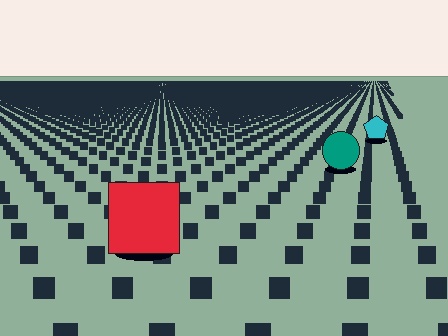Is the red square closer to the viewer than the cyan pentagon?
Yes. The red square is closer — you can tell from the texture gradient: the ground texture is coarser near it.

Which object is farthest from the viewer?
The cyan pentagon is farthest from the viewer. It appears smaller and the ground texture around it is denser.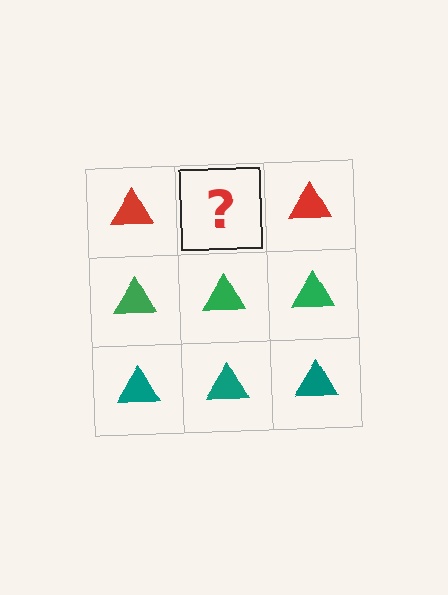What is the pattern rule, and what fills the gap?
The rule is that each row has a consistent color. The gap should be filled with a red triangle.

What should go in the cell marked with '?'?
The missing cell should contain a red triangle.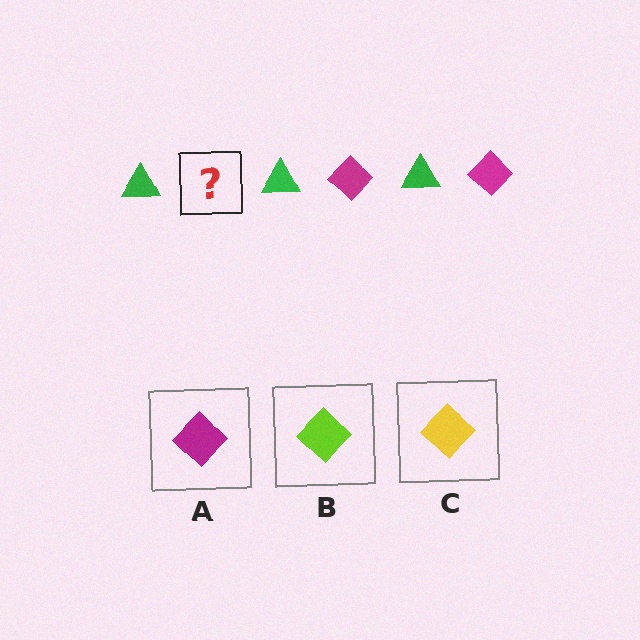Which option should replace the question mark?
Option A.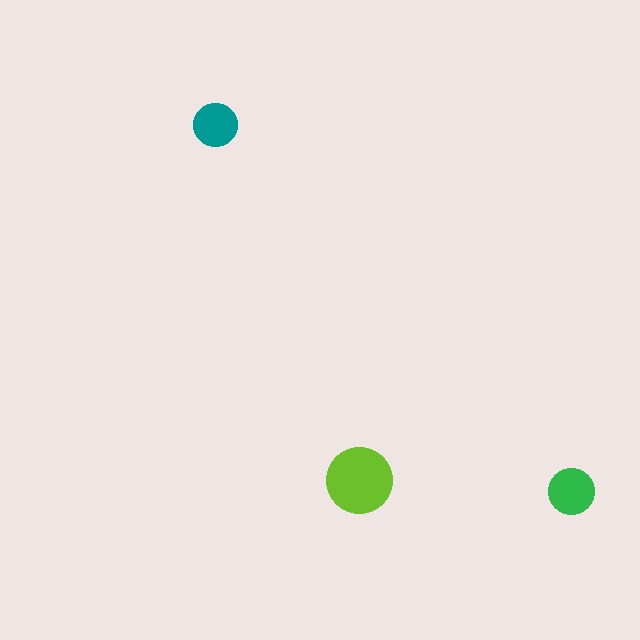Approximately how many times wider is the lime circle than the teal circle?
About 1.5 times wider.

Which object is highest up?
The teal circle is topmost.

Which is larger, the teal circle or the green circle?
The green one.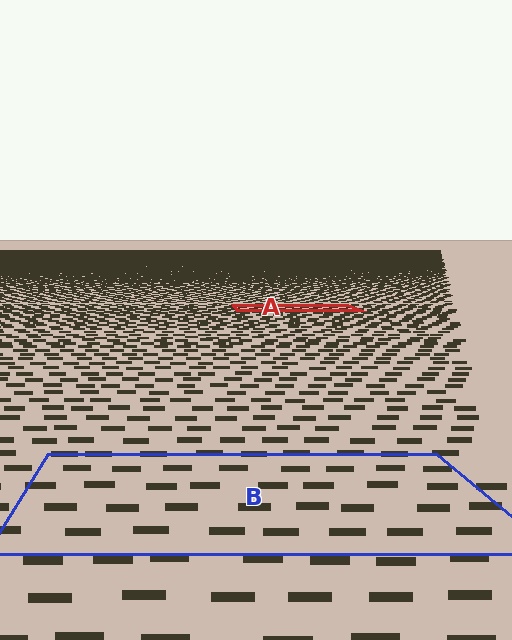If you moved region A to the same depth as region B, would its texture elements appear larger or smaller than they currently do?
They would appear larger. At a closer depth, the same texture elements are projected at a bigger on-screen size.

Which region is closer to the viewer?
Region B is closer. The texture elements there are larger and more spread out.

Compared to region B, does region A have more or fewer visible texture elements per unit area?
Region A has more texture elements per unit area — they are packed more densely because it is farther away.